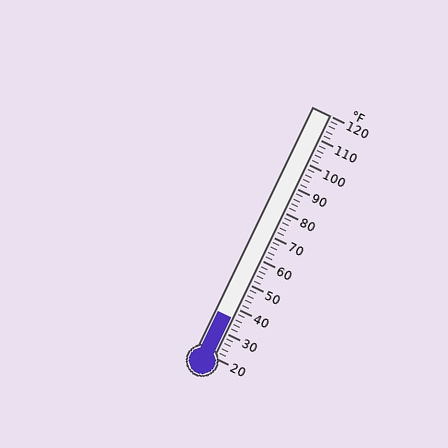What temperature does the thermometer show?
The thermometer shows approximately 36°F.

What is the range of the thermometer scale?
The thermometer scale ranges from 20°F to 120°F.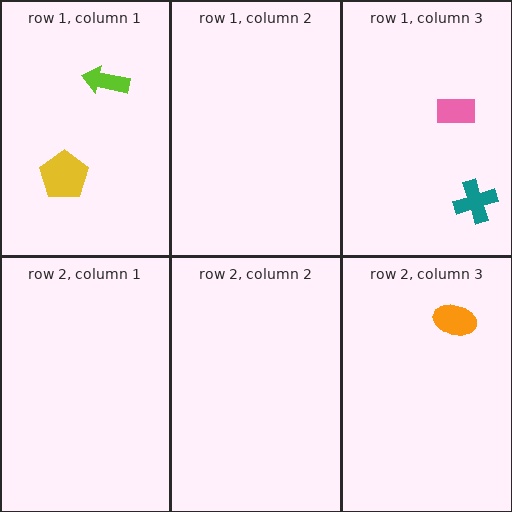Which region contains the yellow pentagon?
The row 1, column 1 region.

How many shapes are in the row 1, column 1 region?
2.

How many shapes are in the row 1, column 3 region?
2.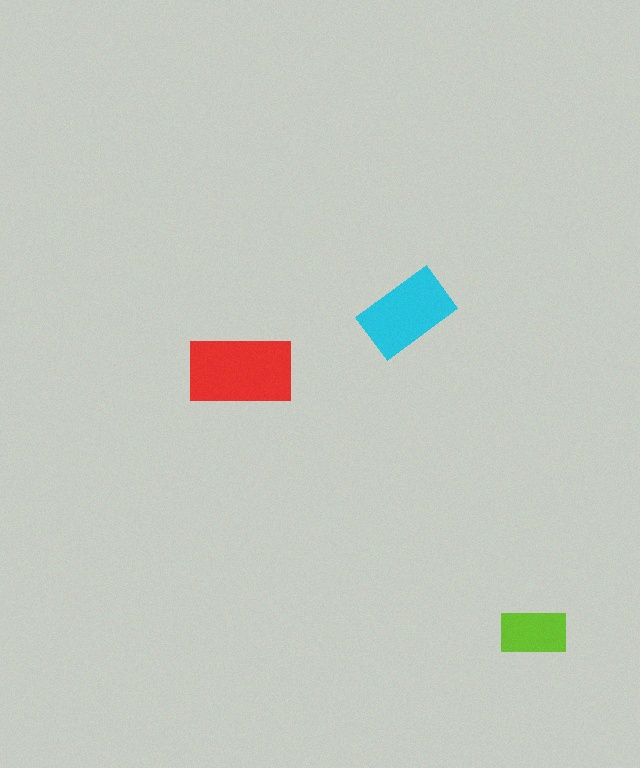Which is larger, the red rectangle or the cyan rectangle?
The red one.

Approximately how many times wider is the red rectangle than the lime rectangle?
About 1.5 times wider.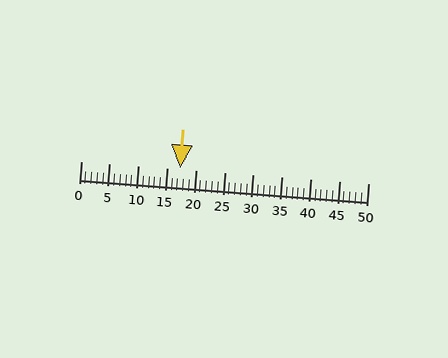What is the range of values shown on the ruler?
The ruler shows values from 0 to 50.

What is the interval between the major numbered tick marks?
The major tick marks are spaced 5 units apart.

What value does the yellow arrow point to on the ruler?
The yellow arrow points to approximately 17.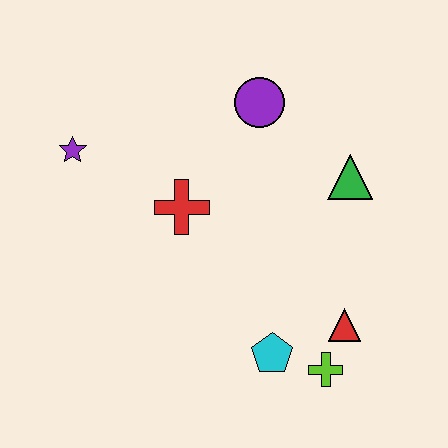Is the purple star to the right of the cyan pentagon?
No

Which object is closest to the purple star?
The red cross is closest to the purple star.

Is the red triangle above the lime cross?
Yes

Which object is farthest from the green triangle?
The purple star is farthest from the green triangle.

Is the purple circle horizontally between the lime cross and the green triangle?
No